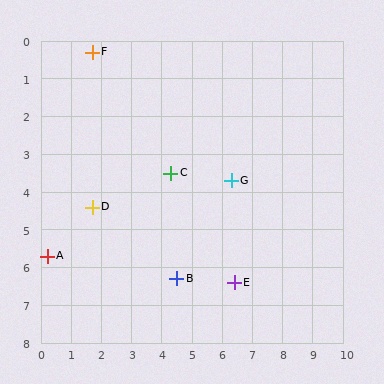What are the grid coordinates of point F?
Point F is at approximately (1.7, 0.3).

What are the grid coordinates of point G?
Point G is at approximately (6.3, 3.7).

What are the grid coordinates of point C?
Point C is at approximately (4.3, 3.5).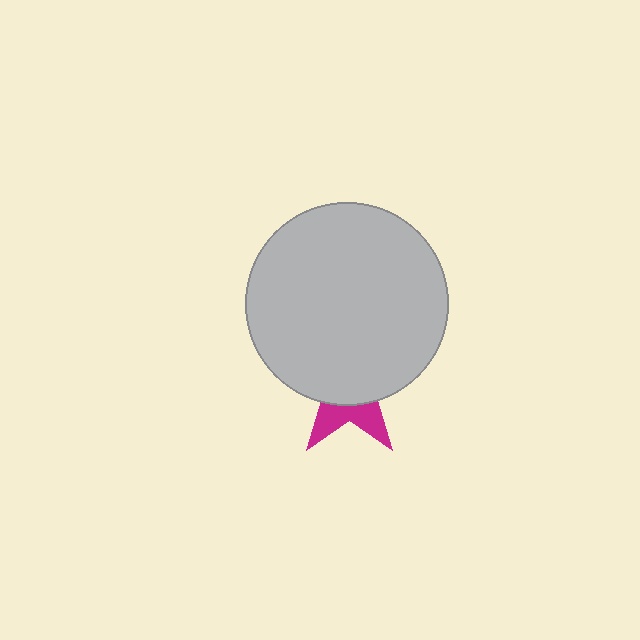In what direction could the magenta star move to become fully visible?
The magenta star could move down. That would shift it out from behind the light gray circle entirely.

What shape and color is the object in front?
The object in front is a light gray circle.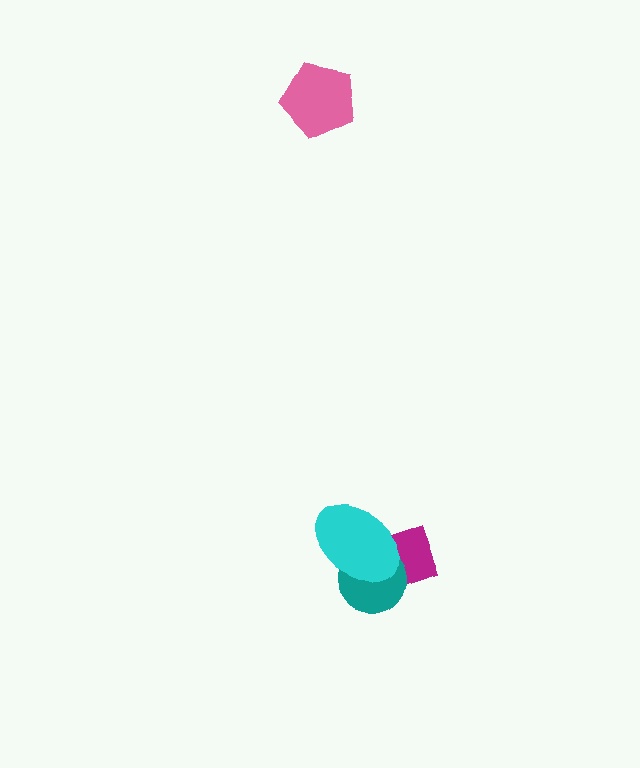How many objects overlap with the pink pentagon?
0 objects overlap with the pink pentagon.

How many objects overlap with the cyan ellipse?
2 objects overlap with the cyan ellipse.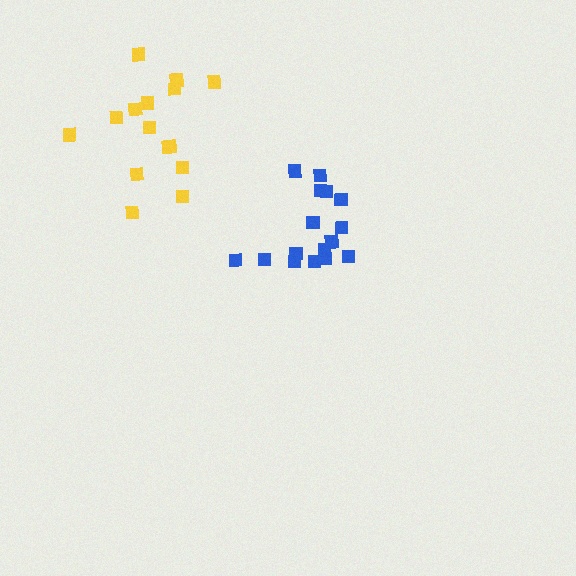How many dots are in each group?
Group 1: 16 dots, Group 2: 15 dots (31 total).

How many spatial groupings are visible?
There are 2 spatial groupings.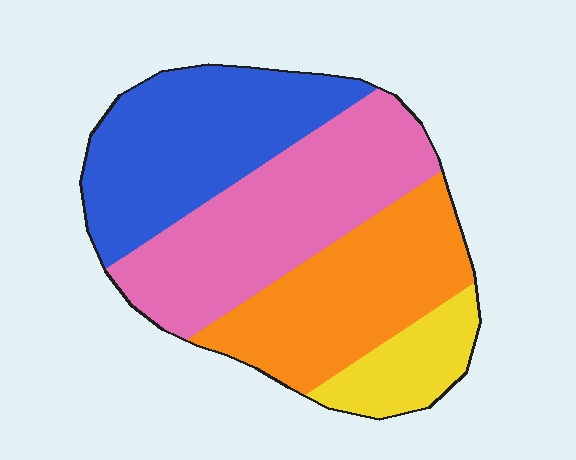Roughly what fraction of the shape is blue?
Blue covers roughly 30% of the shape.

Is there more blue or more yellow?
Blue.